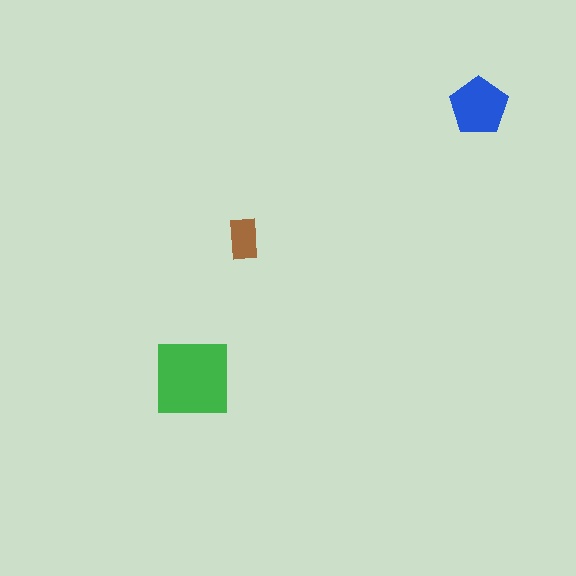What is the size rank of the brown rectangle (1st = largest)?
3rd.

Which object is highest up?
The blue pentagon is topmost.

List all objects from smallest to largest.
The brown rectangle, the blue pentagon, the green square.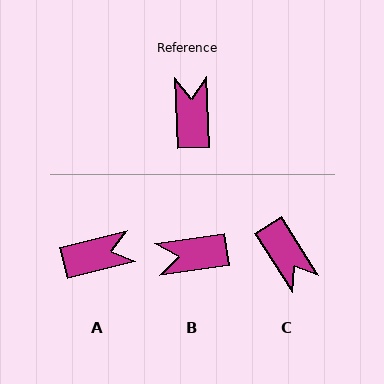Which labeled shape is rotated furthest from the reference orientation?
C, about 150 degrees away.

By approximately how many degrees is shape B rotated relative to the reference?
Approximately 95 degrees counter-clockwise.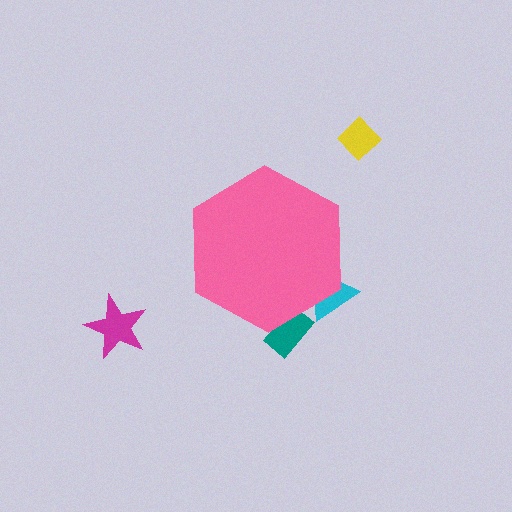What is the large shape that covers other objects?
A pink hexagon.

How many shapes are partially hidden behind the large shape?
2 shapes are partially hidden.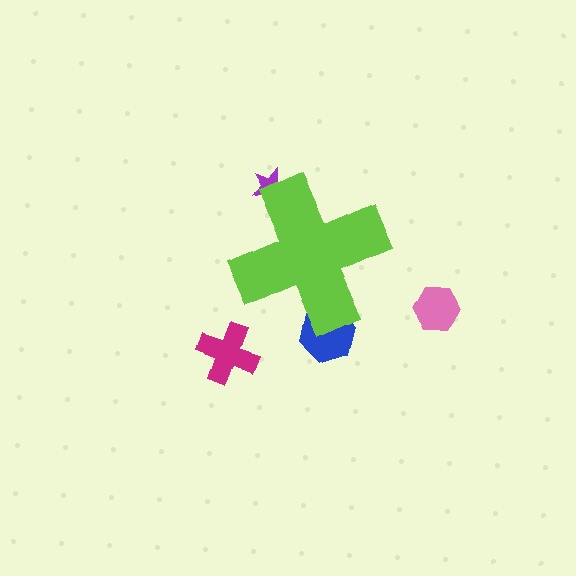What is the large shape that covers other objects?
A lime cross.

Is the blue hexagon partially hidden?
Yes, the blue hexagon is partially hidden behind the lime cross.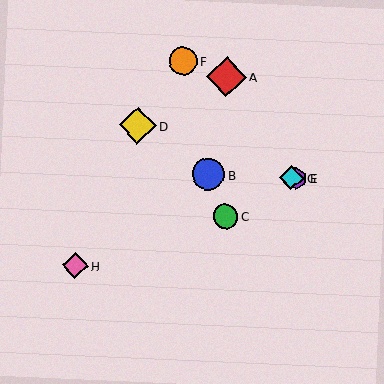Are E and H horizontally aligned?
No, E is at y≈178 and H is at y≈266.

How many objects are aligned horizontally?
3 objects (B, E, G) are aligned horizontally.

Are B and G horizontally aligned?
Yes, both are at y≈174.